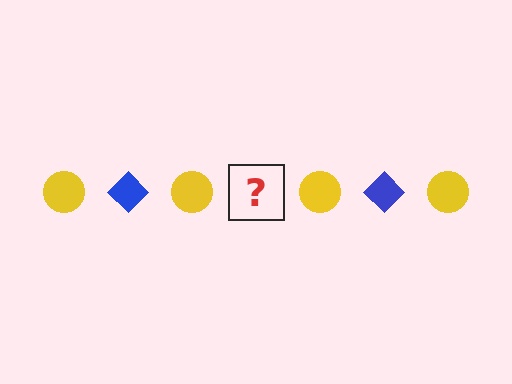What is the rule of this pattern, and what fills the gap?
The rule is that the pattern alternates between yellow circle and blue diamond. The gap should be filled with a blue diamond.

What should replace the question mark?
The question mark should be replaced with a blue diamond.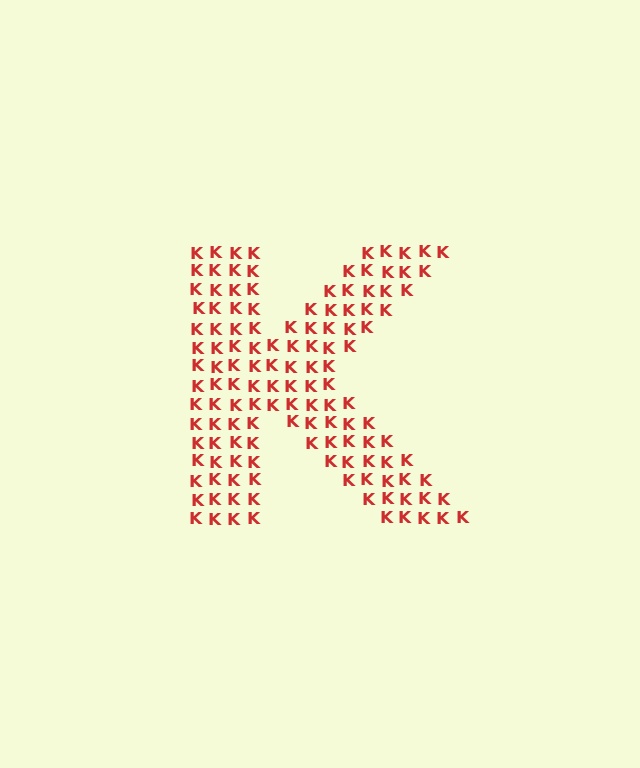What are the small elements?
The small elements are letter K's.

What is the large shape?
The large shape is the letter K.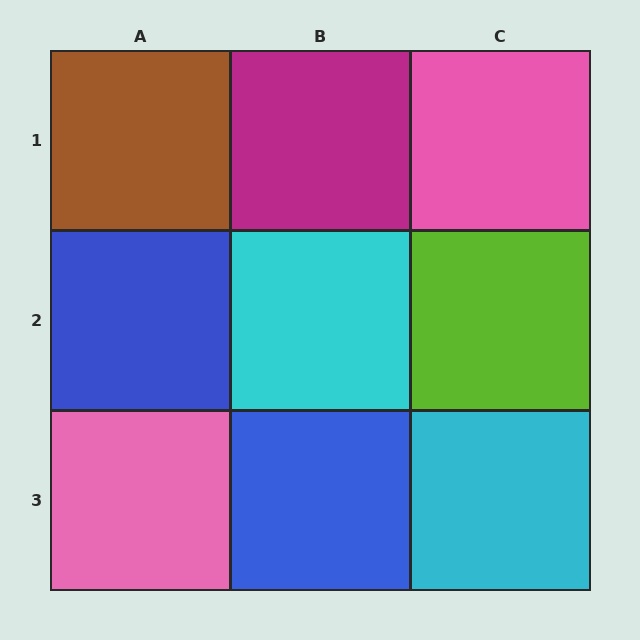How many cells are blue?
2 cells are blue.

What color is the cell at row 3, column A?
Pink.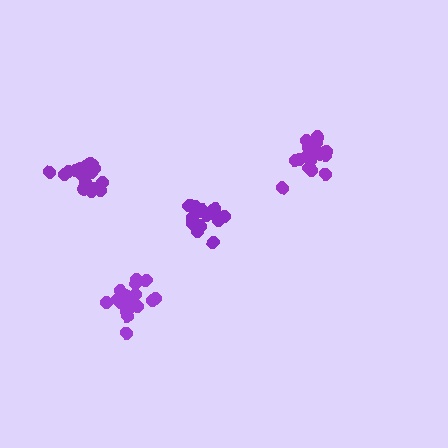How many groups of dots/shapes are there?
There are 4 groups.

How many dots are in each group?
Group 1: 16 dots, Group 2: 17 dots, Group 3: 18 dots, Group 4: 21 dots (72 total).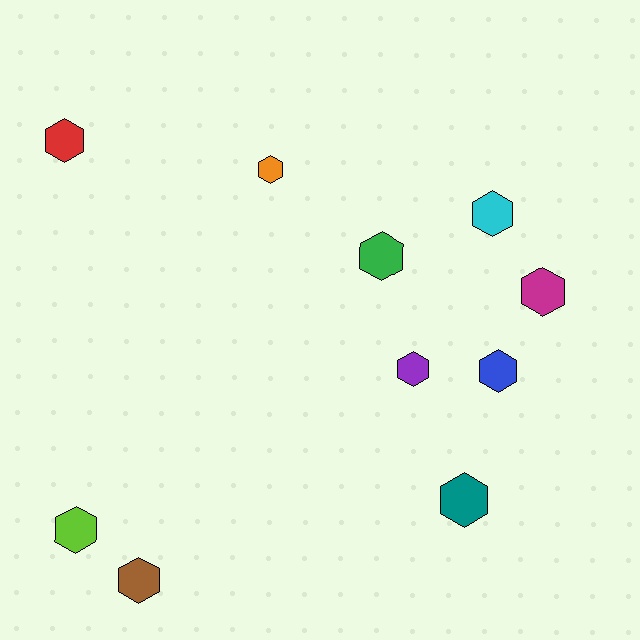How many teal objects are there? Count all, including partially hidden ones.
There is 1 teal object.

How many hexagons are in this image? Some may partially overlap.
There are 10 hexagons.